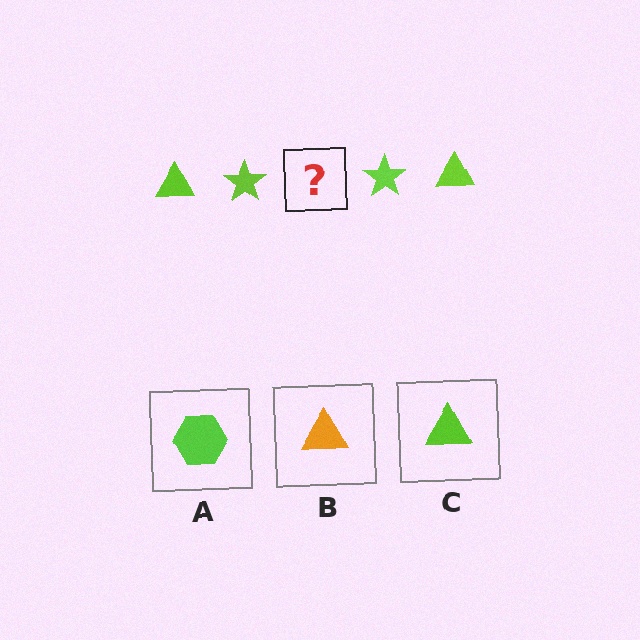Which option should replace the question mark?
Option C.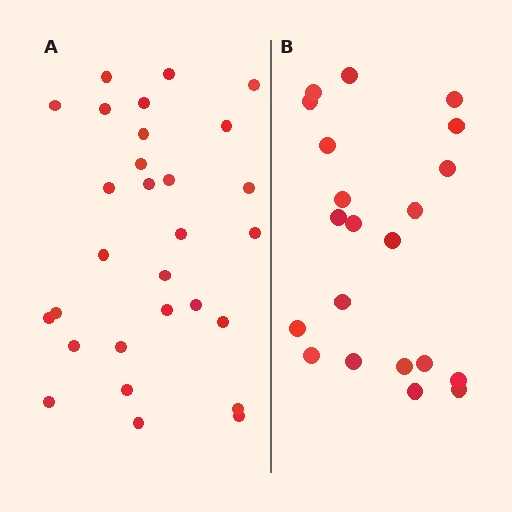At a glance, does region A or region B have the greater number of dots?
Region A (the left region) has more dots.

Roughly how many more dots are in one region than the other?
Region A has roughly 8 or so more dots than region B.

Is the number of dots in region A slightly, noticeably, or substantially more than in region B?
Region A has noticeably more, but not dramatically so. The ratio is roughly 1.4 to 1.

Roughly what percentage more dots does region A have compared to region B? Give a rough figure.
About 40% more.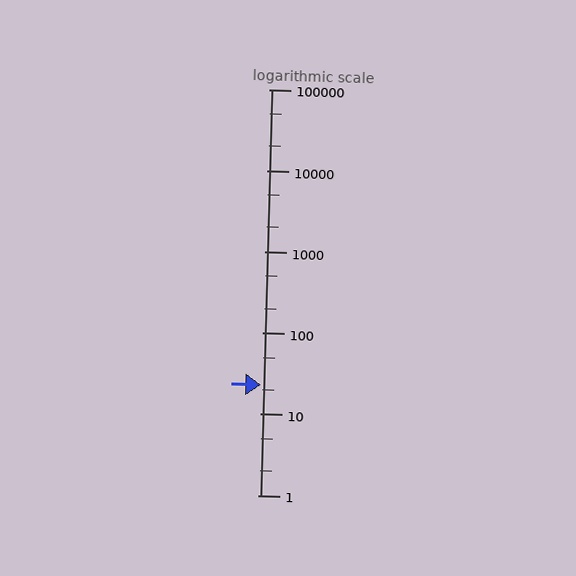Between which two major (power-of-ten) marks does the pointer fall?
The pointer is between 10 and 100.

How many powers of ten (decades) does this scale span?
The scale spans 5 decades, from 1 to 100000.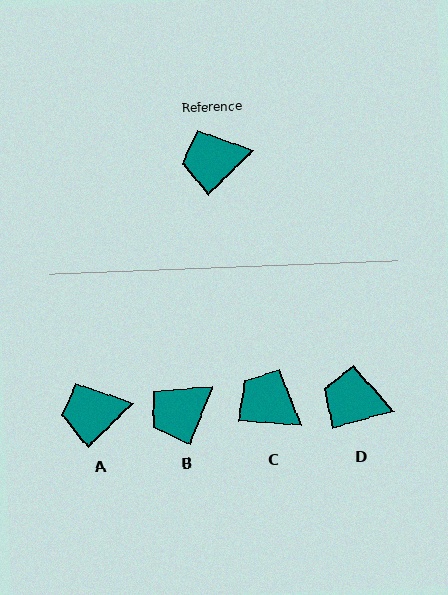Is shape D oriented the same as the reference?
No, it is off by about 29 degrees.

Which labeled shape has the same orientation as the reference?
A.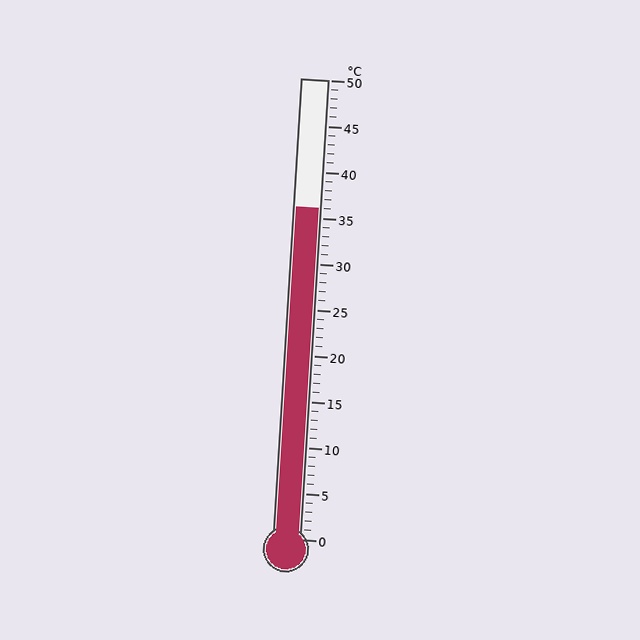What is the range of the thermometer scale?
The thermometer scale ranges from 0°C to 50°C.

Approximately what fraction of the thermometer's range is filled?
The thermometer is filled to approximately 70% of its range.